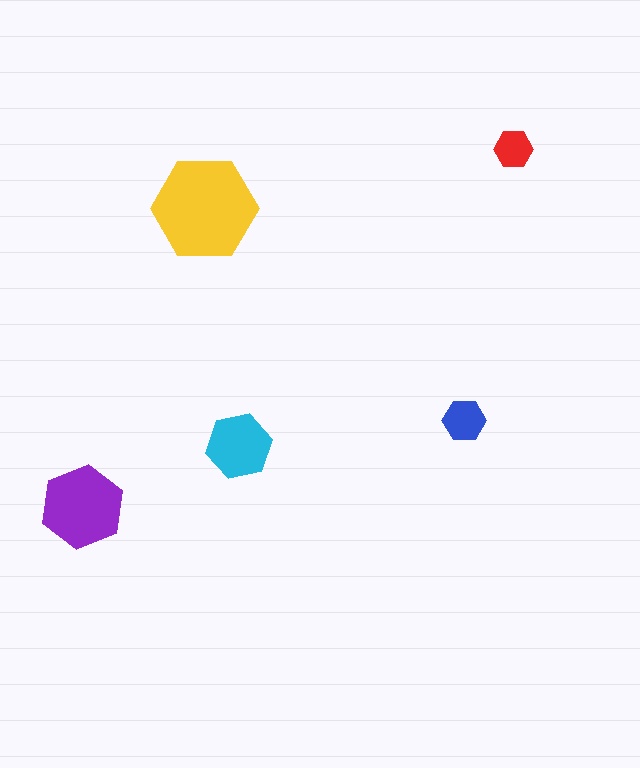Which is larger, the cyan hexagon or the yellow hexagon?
The yellow one.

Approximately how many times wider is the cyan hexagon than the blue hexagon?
About 1.5 times wider.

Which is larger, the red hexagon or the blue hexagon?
The blue one.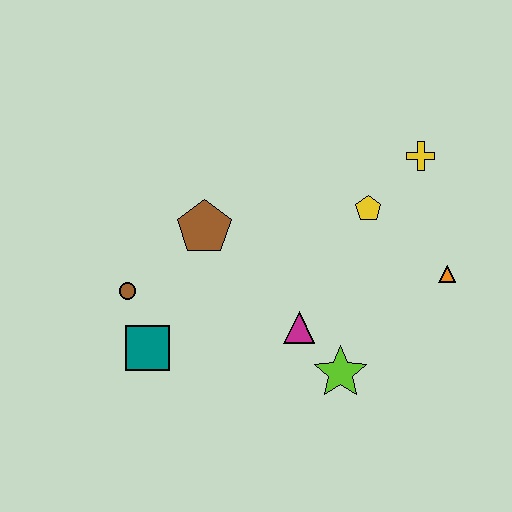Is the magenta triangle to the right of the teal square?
Yes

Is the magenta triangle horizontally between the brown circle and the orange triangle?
Yes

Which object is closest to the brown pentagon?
The brown circle is closest to the brown pentagon.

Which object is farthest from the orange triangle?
The brown circle is farthest from the orange triangle.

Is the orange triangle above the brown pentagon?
No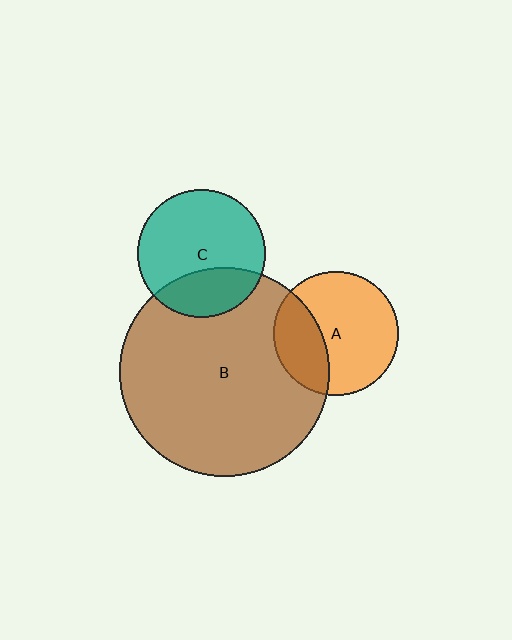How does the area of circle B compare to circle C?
Approximately 2.7 times.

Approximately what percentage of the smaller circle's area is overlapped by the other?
Approximately 30%.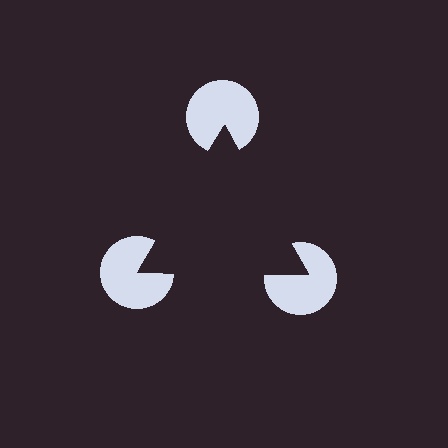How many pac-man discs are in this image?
There are 3 — one at each vertex of the illusory triangle.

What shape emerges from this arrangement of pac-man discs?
An illusory triangle — its edges are inferred from the aligned wedge cuts in the pac-man discs, not physically drawn.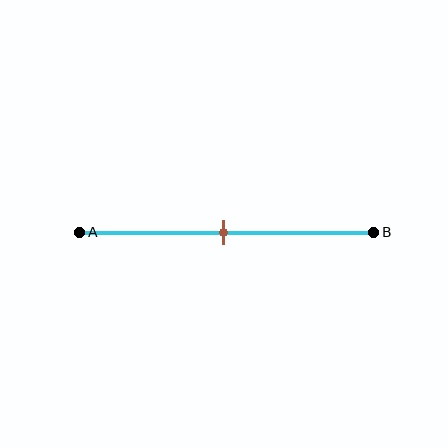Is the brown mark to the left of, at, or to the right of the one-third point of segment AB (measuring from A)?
The brown mark is to the right of the one-third point of segment AB.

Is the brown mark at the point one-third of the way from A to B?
No, the mark is at about 50% from A, not at the 33% one-third point.